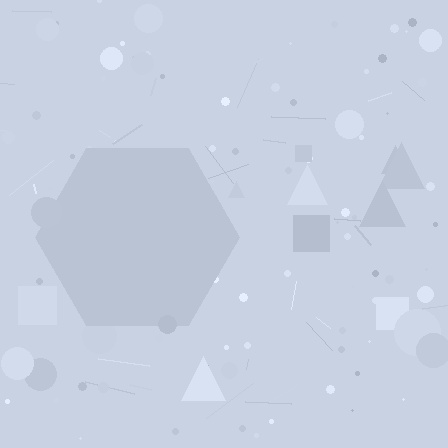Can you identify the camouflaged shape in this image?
The camouflaged shape is a hexagon.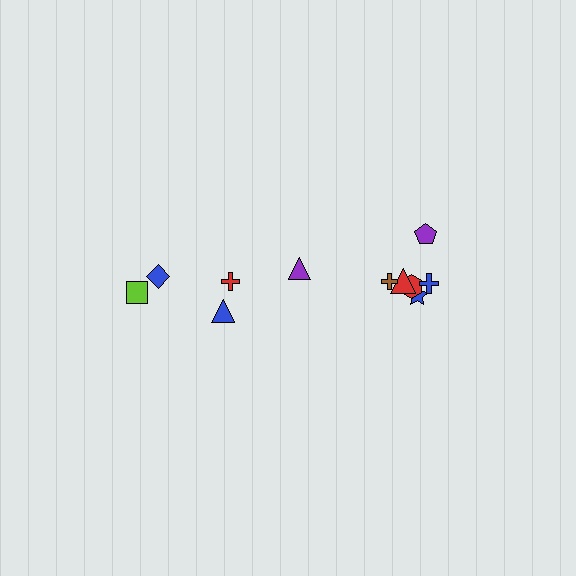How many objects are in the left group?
There are 4 objects.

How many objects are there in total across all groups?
There are 11 objects.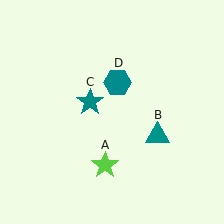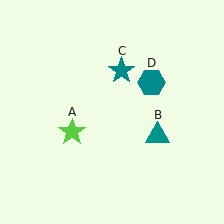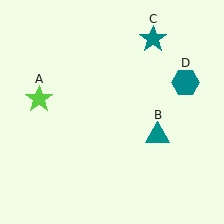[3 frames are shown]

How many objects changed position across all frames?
3 objects changed position: lime star (object A), teal star (object C), teal hexagon (object D).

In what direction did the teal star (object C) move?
The teal star (object C) moved up and to the right.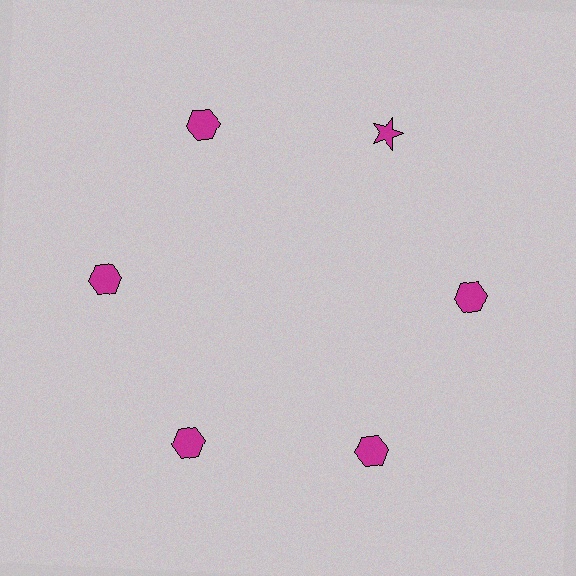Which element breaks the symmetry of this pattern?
The magenta star at roughly the 1 o'clock position breaks the symmetry. All other shapes are magenta hexagons.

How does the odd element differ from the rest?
It has a different shape: star instead of hexagon.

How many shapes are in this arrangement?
There are 6 shapes arranged in a ring pattern.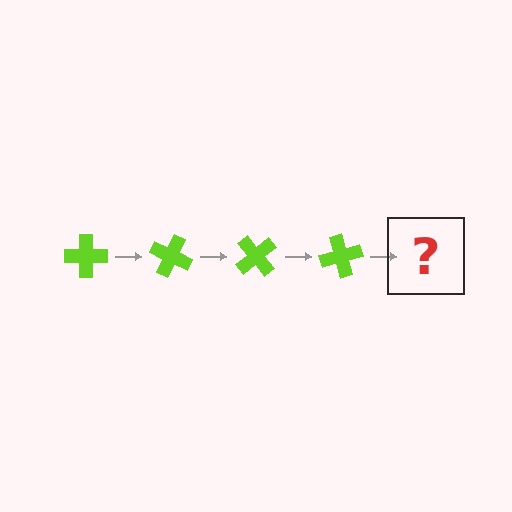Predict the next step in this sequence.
The next step is a lime cross rotated 100 degrees.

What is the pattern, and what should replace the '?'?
The pattern is that the cross rotates 25 degrees each step. The '?' should be a lime cross rotated 100 degrees.